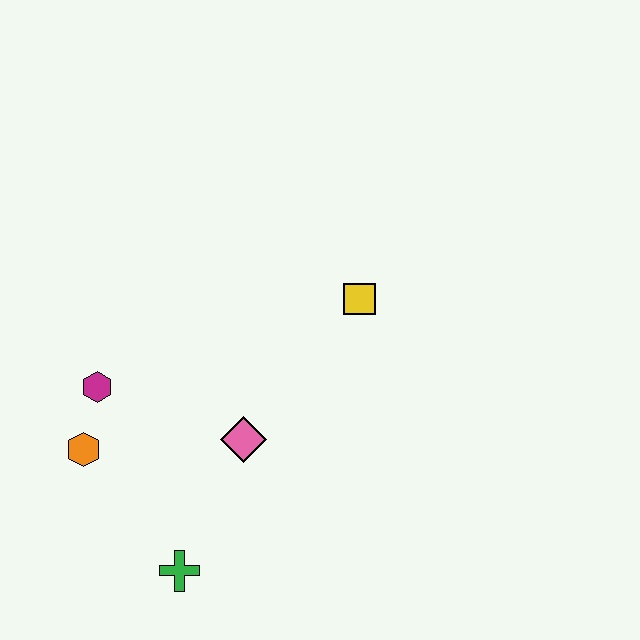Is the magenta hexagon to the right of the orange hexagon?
Yes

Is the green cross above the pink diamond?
No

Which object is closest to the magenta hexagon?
The orange hexagon is closest to the magenta hexagon.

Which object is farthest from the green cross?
The yellow square is farthest from the green cross.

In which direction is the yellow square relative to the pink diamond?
The yellow square is above the pink diamond.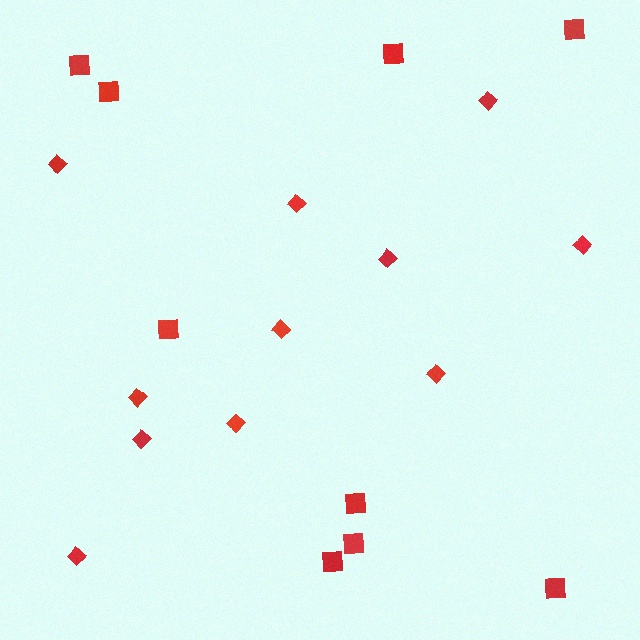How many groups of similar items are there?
There are 2 groups: one group of squares (9) and one group of diamonds (11).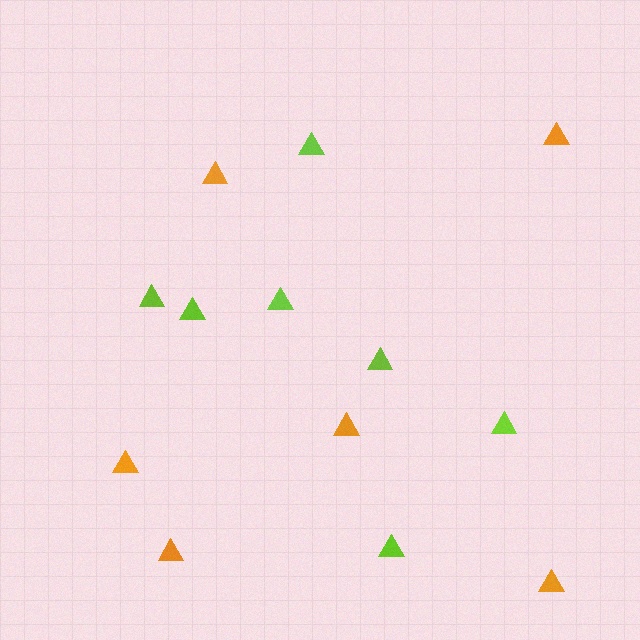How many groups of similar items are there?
There are 2 groups: one group of orange triangles (6) and one group of lime triangles (7).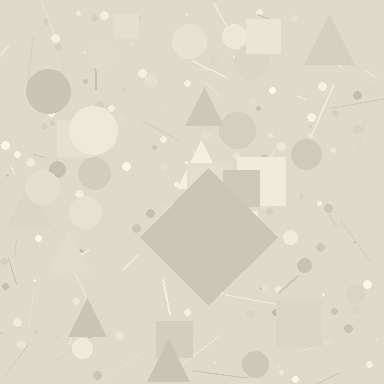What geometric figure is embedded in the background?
A diamond is embedded in the background.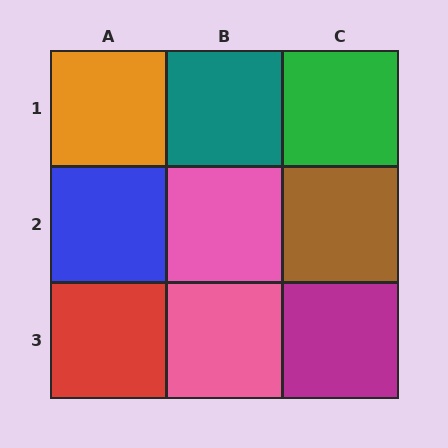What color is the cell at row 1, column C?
Green.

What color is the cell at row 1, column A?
Orange.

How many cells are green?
1 cell is green.